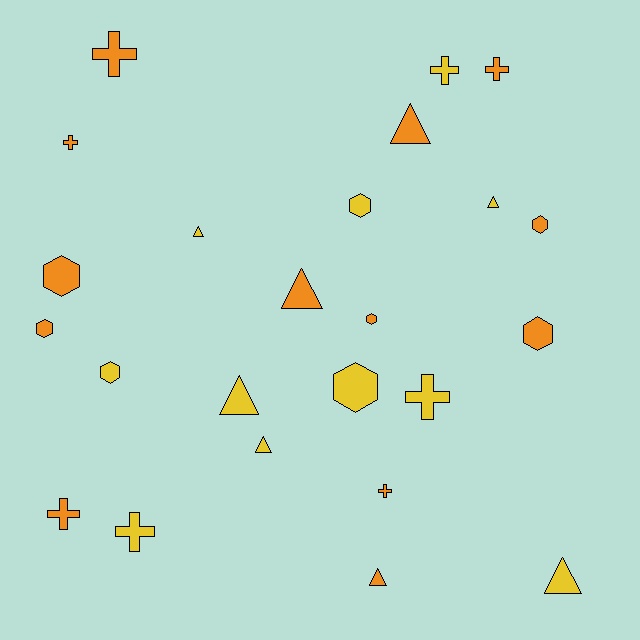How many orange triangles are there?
There are 3 orange triangles.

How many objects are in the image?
There are 24 objects.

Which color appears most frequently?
Orange, with 13 objects.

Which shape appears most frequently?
Triangle, with 8 objects.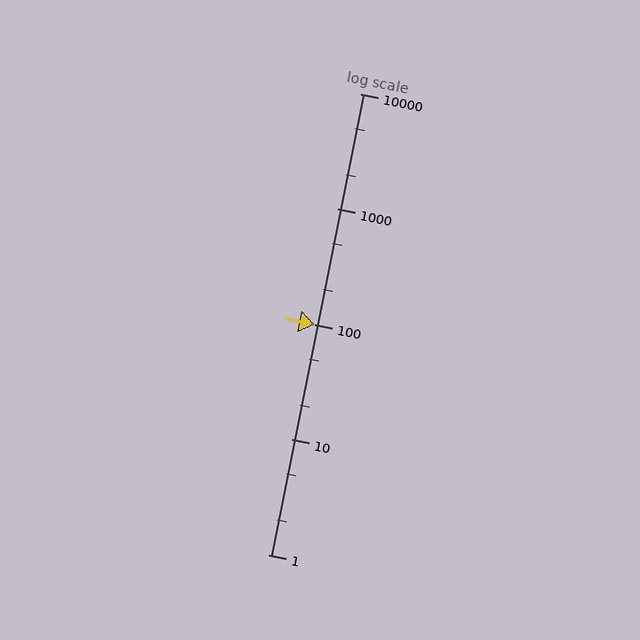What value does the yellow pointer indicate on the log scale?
The pointer indicates approximately 100.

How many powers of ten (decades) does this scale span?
The scale spans 4 decades, from 1 to 10000.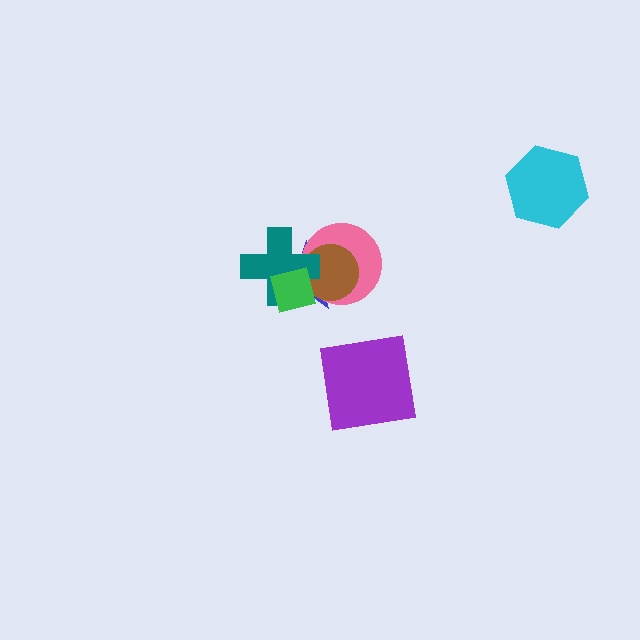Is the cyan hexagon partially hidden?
No, no other shape covers it.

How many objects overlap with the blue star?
4 objects overlap with the blue star.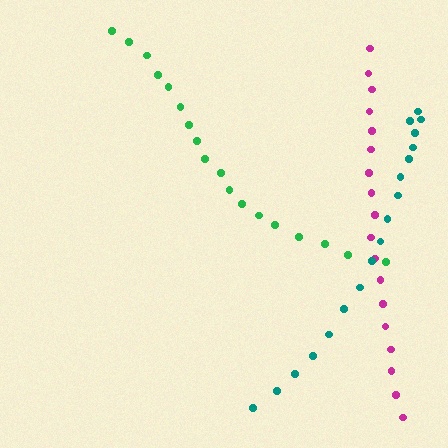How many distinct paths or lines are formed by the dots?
There are 3 distinct paths.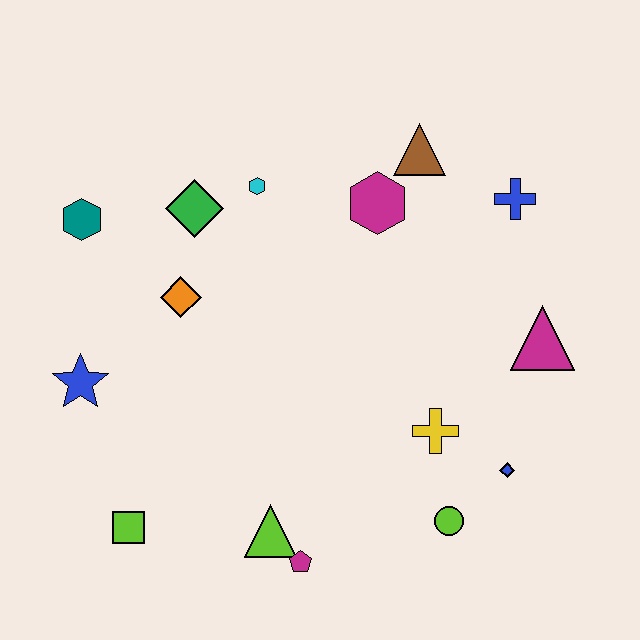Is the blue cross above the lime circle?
Yes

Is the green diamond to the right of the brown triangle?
No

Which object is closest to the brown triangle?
The magenta hexagon is closest to the brown triangle.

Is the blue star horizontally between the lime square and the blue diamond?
No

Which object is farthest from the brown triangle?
The lime square is farthest from the brown triangle.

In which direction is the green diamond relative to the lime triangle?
The green diamond is above the lime triangle.